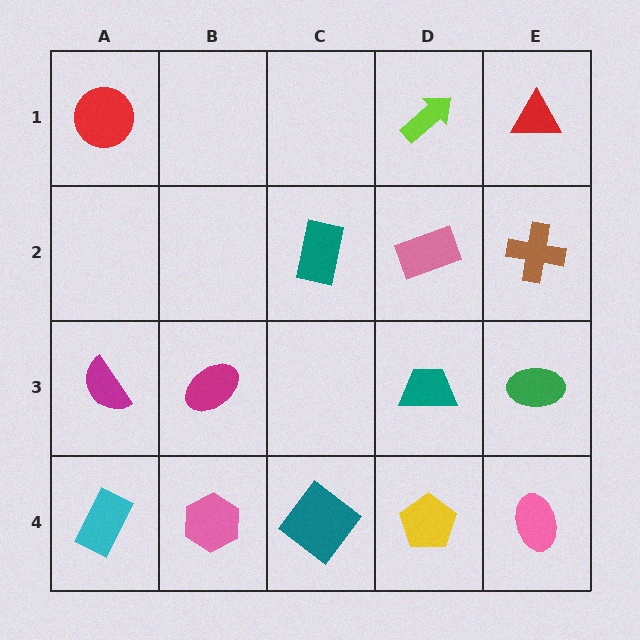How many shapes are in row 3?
4 shapes.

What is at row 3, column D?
A teal trapezoid.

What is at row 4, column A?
A cyan rectangle.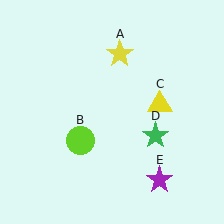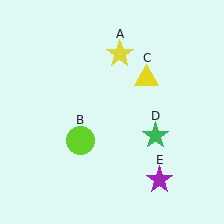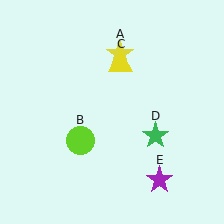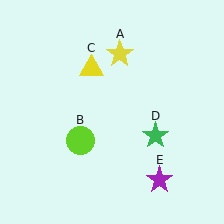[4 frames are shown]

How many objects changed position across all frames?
1 object changed position: yellow triangle (object C).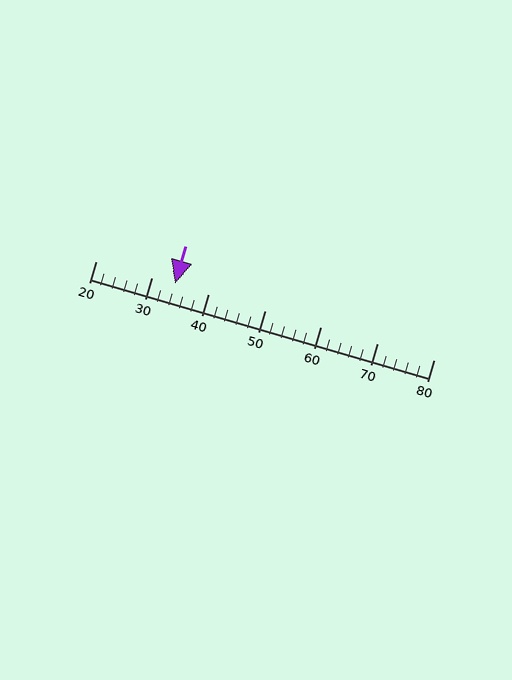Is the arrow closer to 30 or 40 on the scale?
The arrow is closer to 30.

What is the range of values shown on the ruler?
The ruler shows values from 20 to 80.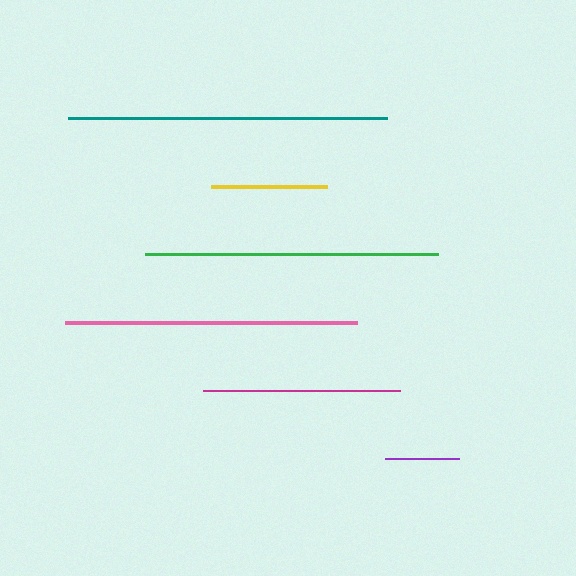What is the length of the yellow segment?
The yellow segment is approximately 116 pixels long.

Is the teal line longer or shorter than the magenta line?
The teal line is longer than the magenta line.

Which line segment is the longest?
The teal line is the longest at approximately 319 pixels.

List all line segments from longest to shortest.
From longest to shortest: teal, green, pink, magenta, yellow, purple.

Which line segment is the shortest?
The purple line is the shortest at approximately 75 pixels.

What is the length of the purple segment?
The purple segment is approximately 75 pixels long.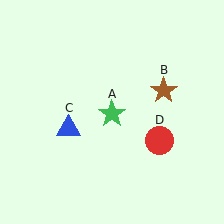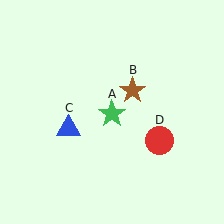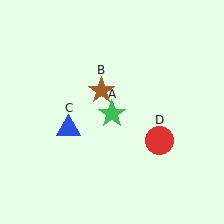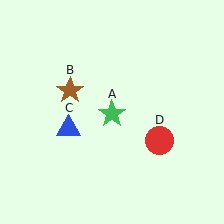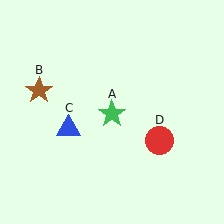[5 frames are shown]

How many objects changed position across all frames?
1 object changed position: brown star (object B).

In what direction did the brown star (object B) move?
The brown star (object B) moved left.